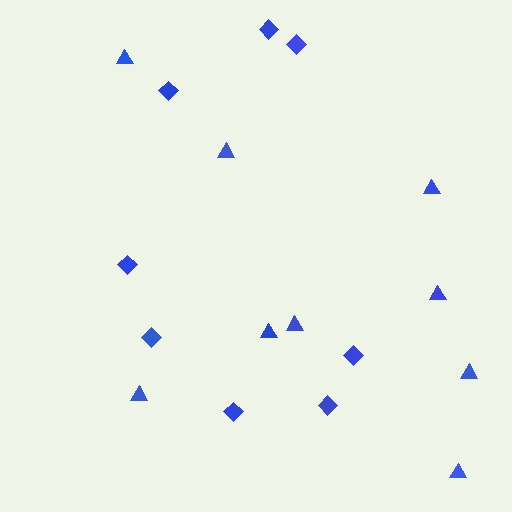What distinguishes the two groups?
There are 2 groups: one group of diamonds (8) and one group of triangles (9).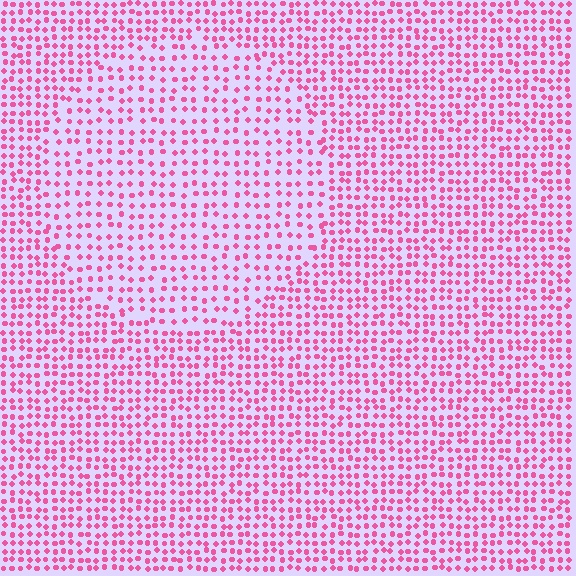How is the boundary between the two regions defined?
The boundary is defined by a change in element density (approximately 1.6x ratio). All elements are the same color, size, and shape.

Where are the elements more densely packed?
The elements are more densely packed outside the circle boundary.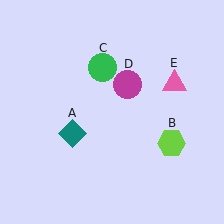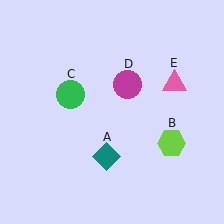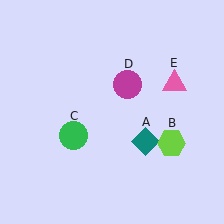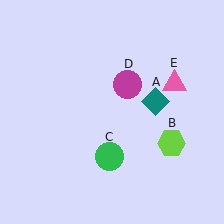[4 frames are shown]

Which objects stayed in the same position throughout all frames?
Lime hexagon (object B) and magenta circle (object D) and pink triangle (object E) remained stationary.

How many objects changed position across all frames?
2 objects changed position: teal diamond (object A), green circle (object C).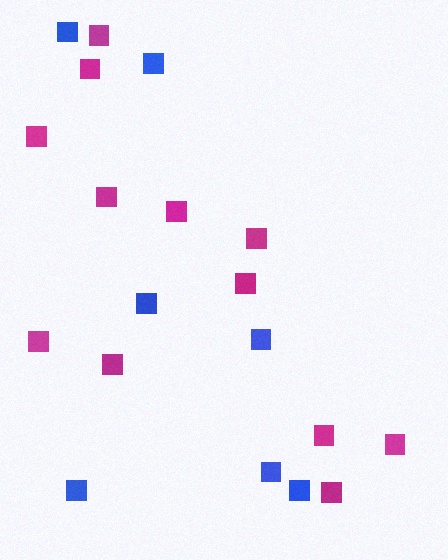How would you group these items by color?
There are 2 groups: one group of magenta squares (12) and one group of blue squares (7).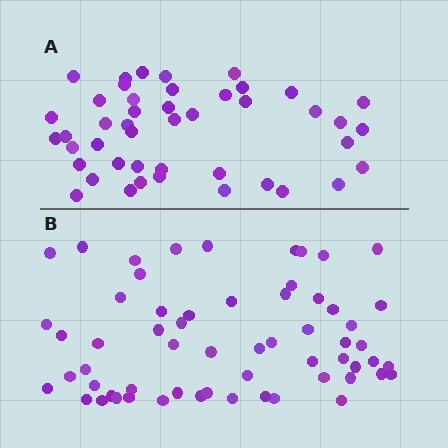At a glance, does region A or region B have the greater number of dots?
Region B (the bottom region) has more dots.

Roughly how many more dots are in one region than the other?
Region B has approximately 15 more dots than region A.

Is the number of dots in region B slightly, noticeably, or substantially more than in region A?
Region B has noticeably more, but not dramatically so. The ratio is roughly 1.3 to 1.